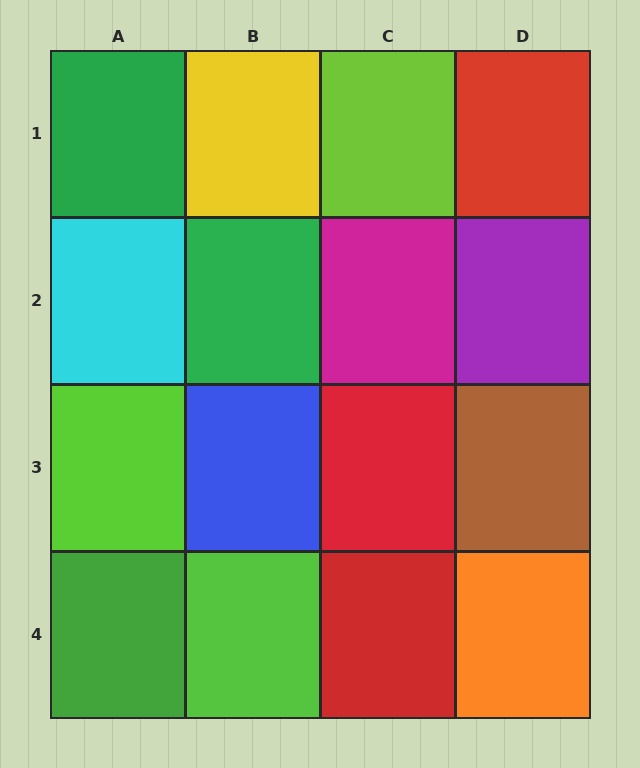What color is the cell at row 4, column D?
Orange.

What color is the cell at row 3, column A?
Lime.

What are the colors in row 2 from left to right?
Cyan, green, magenta, purple.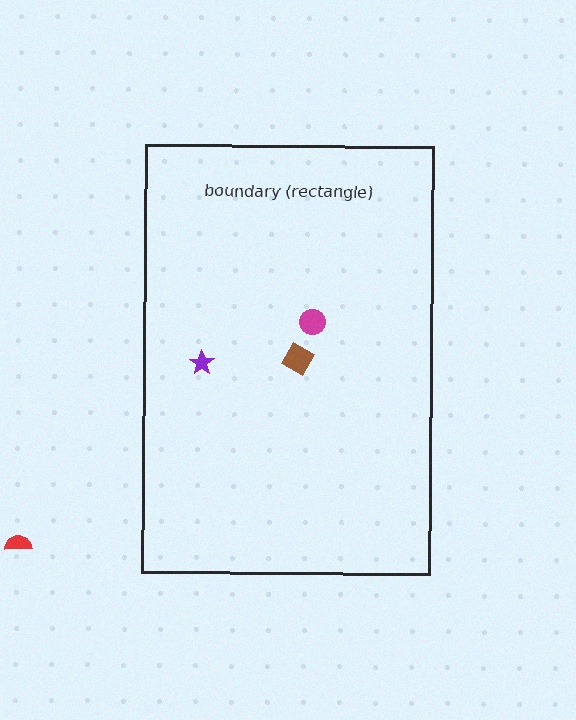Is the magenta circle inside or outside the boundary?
Inside.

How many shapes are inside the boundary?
3 inside, 1 outside.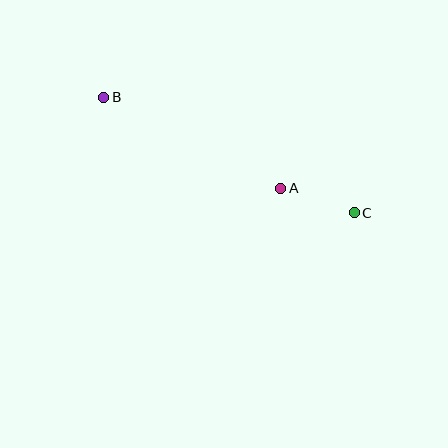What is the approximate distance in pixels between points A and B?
The distance between A and B is approximately 199 pixels.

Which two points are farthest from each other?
Points B and C are farthest from each other.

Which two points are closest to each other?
Points A and C are closest to each other.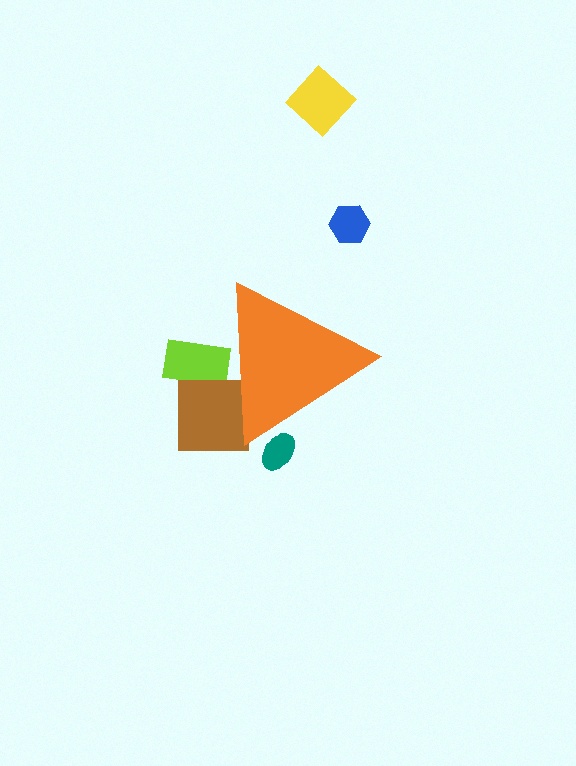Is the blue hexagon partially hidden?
No, the blue hexagon is fully visible.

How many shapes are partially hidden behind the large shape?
3 shapes are partially hidden.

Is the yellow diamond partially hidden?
No, the yellow diamond is fully visible.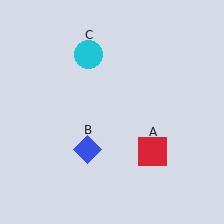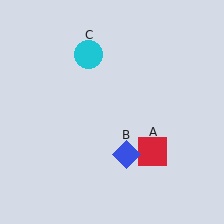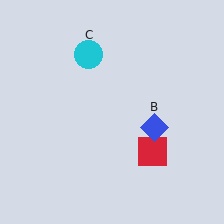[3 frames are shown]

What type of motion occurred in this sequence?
The blue diamond (object B) rotated counterclockwise around the center of the scene.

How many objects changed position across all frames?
1 object changed position: blue diamond (object B).